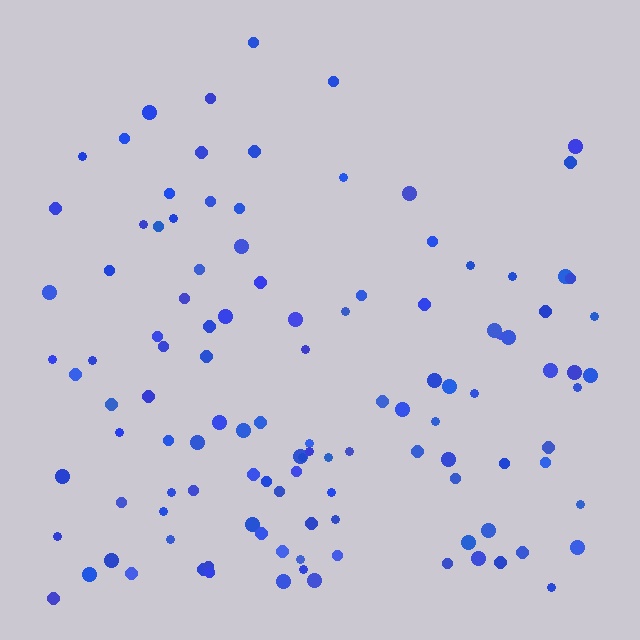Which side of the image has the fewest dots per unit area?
The top.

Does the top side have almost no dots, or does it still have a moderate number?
Still a moderate number, just noticeably fewer than the bottom.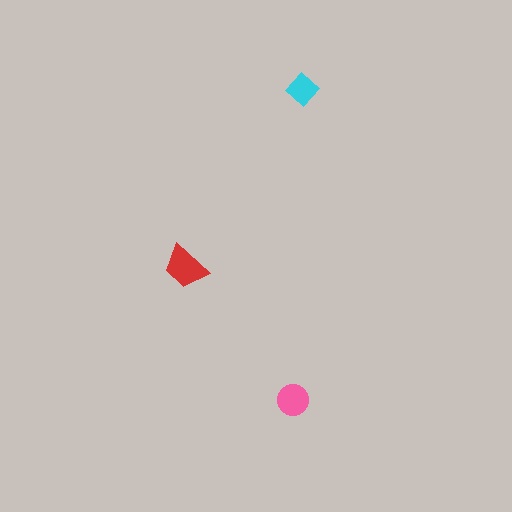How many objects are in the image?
There are 3 objects in the image.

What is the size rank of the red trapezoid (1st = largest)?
1st.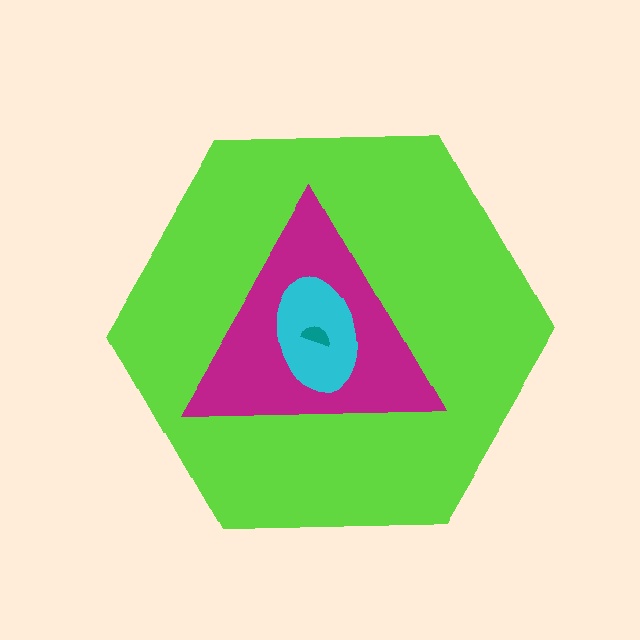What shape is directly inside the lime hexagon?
The magenta triangle.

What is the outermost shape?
The lime hexagon.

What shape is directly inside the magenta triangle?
The cyan ellipse.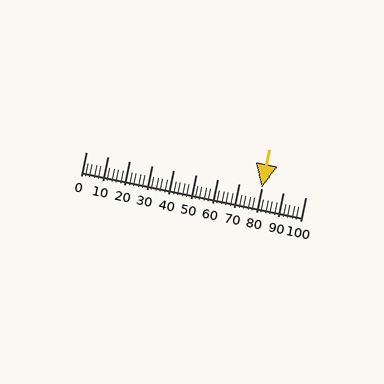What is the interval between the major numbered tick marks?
The major tick marks are spaced 10 units apart.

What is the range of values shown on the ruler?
The ruler shows values from 0 to 100.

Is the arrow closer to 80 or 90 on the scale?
The arrow is closer to 80.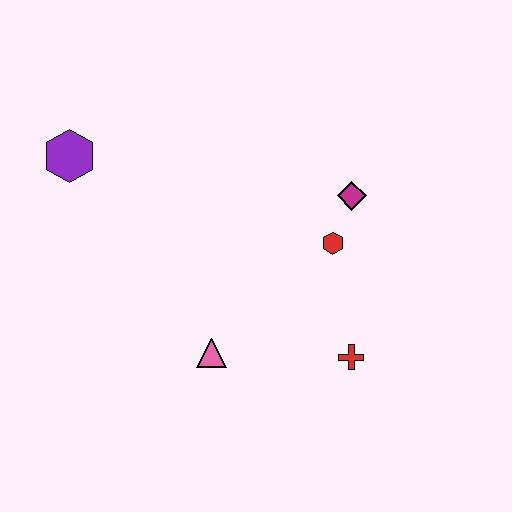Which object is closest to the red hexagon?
The magenta diamond is closest to the red hexagon.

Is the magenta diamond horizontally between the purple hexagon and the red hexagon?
No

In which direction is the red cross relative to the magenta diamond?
The red cross is below the magenta diamond.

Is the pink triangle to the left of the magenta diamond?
Yes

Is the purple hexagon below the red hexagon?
No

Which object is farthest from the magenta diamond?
The purple hexagon is farthest from the magenta diamond.